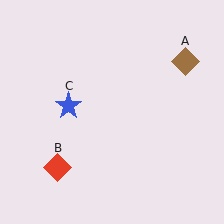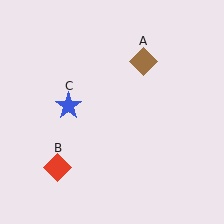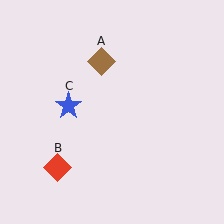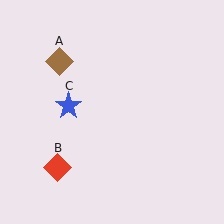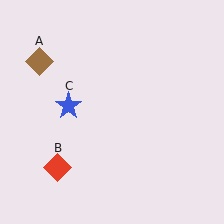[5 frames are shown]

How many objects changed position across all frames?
1 object changed position: brown diamond (object A).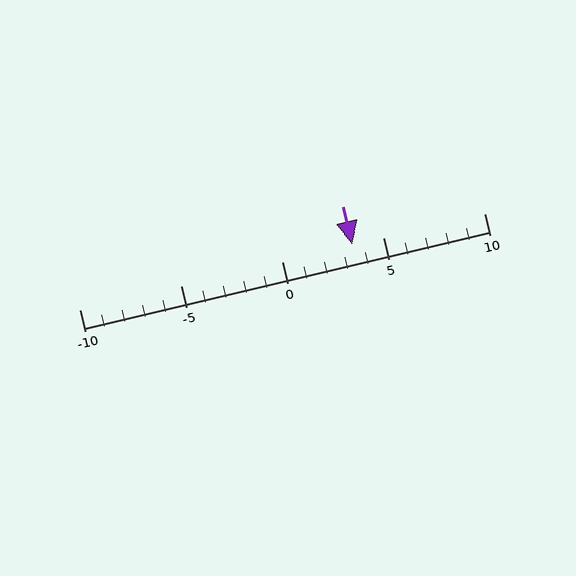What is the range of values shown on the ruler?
The ruler shows values from -10 to 10.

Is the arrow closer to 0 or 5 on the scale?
The arrow is closer to 5.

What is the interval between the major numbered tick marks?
The major tick marks are spaced 5 units apart.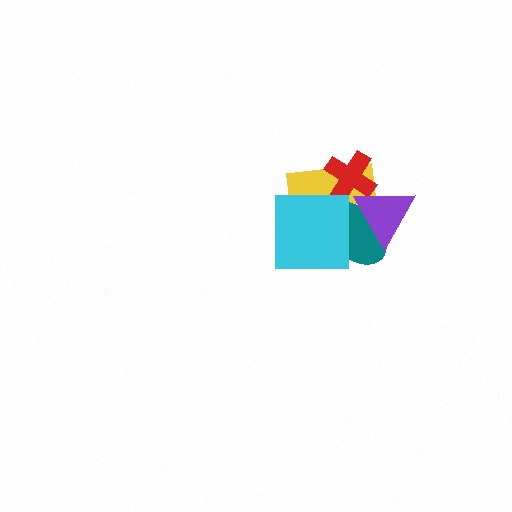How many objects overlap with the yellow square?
4 objects overlap with the yellow square.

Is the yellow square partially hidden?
Yes, it is partially covered by another shape.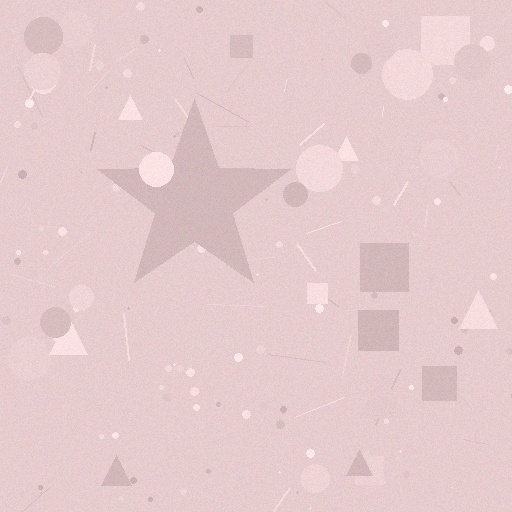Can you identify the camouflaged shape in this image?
The camouflaged shape is a star.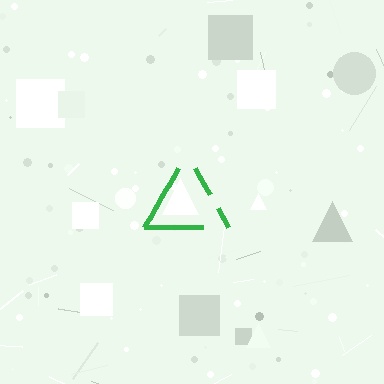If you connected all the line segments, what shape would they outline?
They would outline a triangle.